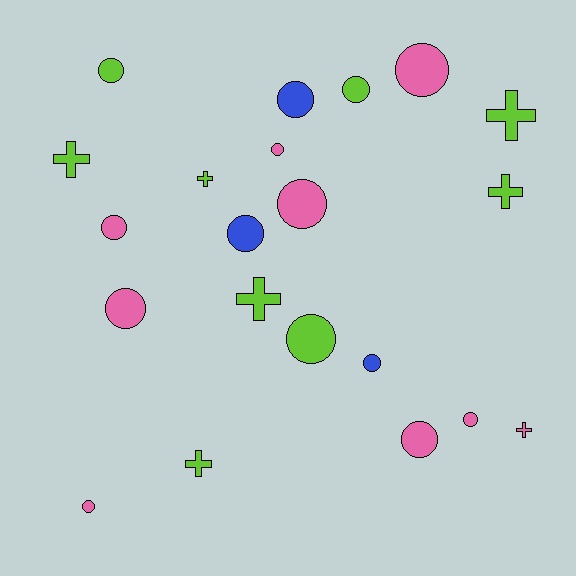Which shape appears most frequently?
Circle, with 14 objects.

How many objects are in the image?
There are 21 objects.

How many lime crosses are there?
There are 6 lime crosses.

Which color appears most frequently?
Lime, with 9 objects.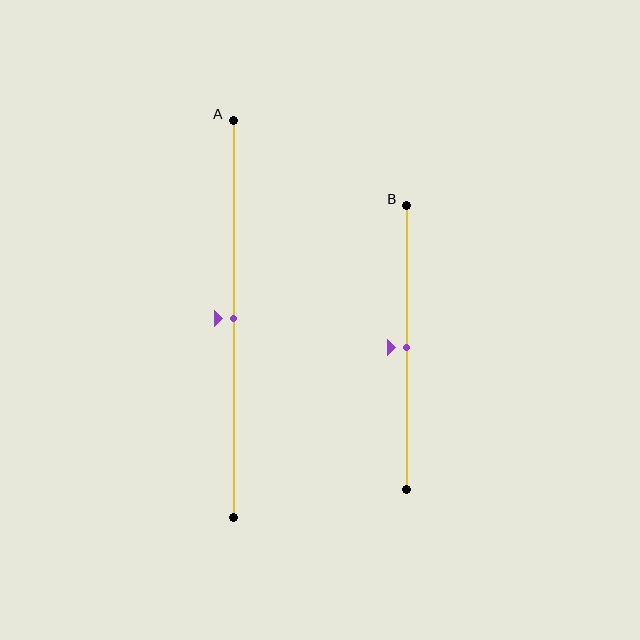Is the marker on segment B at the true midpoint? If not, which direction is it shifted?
Yes, the marker on segment B is at the true midpoint.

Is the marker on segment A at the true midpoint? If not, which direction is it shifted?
Yes, the marker on segment A is at the true midpoint.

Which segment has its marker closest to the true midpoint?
Segment A has its marker closest to the true midpoint.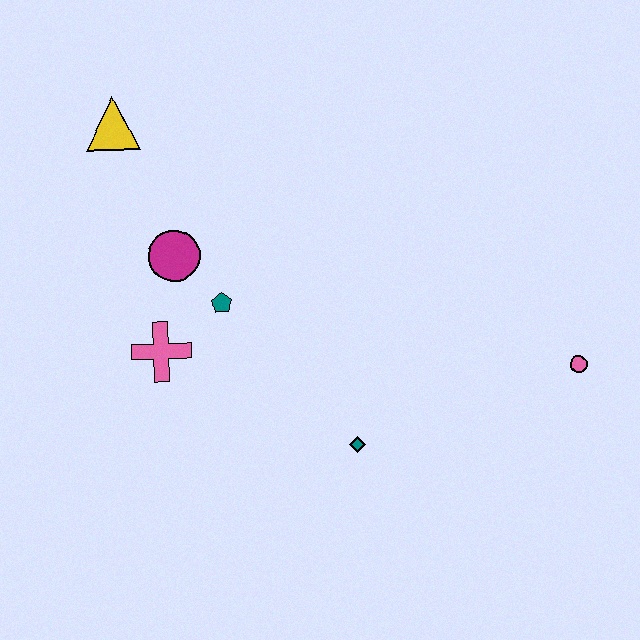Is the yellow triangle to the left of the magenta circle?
Yes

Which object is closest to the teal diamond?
The teal pentagon is closest to the teal diamond.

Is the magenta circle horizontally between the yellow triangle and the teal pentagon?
Yes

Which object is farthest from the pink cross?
The pink circle is farthest from the pink cross.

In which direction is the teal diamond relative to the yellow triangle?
The teal diamond is below the yellow triangle.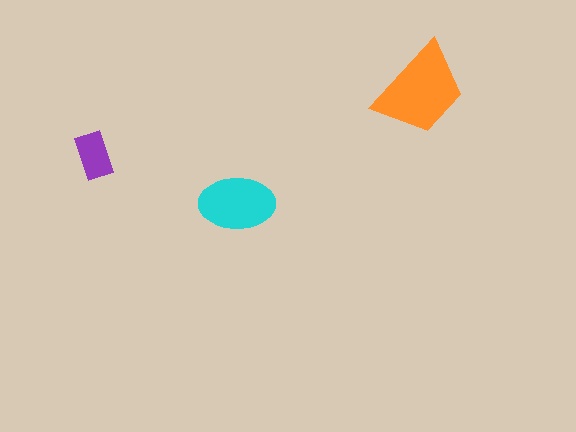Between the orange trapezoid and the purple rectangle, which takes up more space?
The orange trapezoid.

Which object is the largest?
The orange trapezoid.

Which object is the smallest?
The purple rectangle.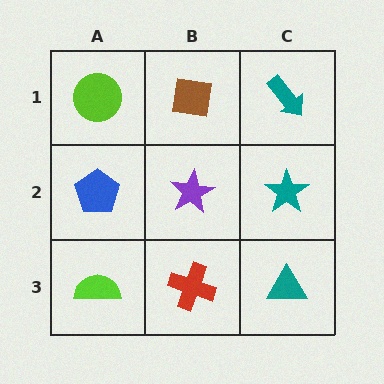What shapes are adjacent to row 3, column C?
A teal star (row 2, column C), a red cross (row 3, column B).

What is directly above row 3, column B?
A purple star.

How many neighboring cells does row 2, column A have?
3.